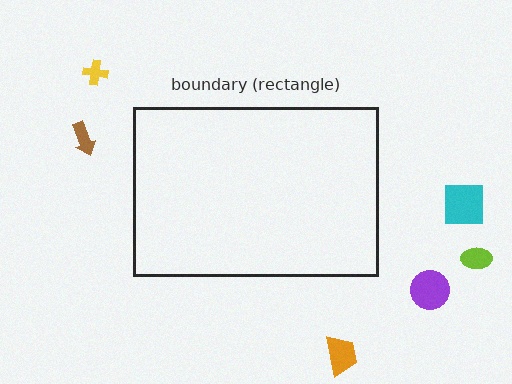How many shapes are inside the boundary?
0 inside, 6 outside.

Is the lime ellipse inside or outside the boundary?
Outside.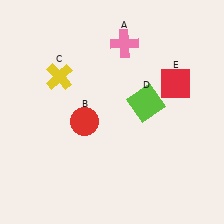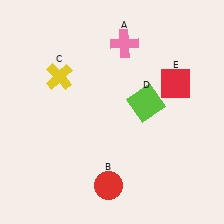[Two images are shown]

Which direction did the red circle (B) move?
The red circle (B) moved down.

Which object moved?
The red circle (B) moved down.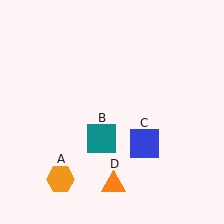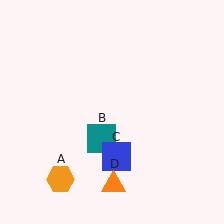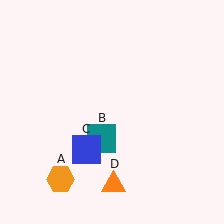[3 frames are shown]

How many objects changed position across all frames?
1 object changed position: blue square (object C).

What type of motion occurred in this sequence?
The blue square (object C) rotated clockwise around the center of the scene.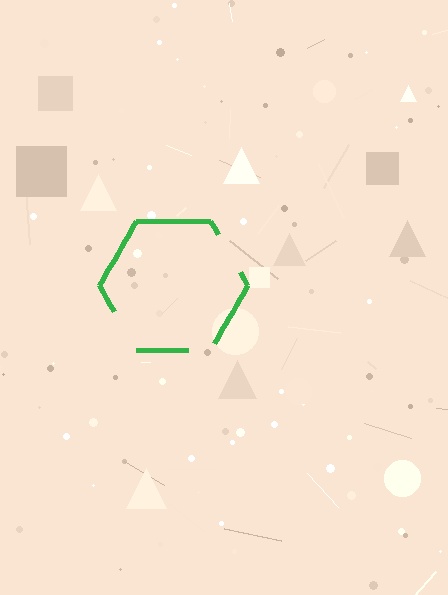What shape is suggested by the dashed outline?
The dashed outline suggests a hexagon.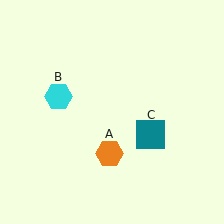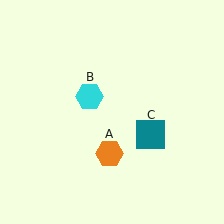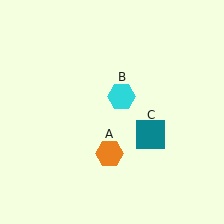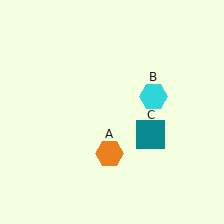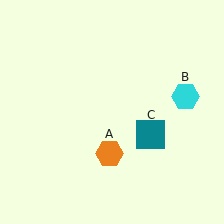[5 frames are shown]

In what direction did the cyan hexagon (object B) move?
The cyan hexagon (object B) moved right.